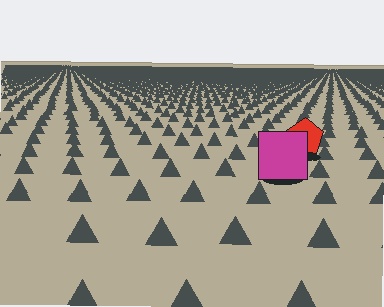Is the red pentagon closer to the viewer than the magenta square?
No. The magenta square is closer — you can tell from the texture gradient: the ground texture is coarser near it.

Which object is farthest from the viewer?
The red pentagon is farthest from the viewer. It appears smaller and the ground texture around it is denser.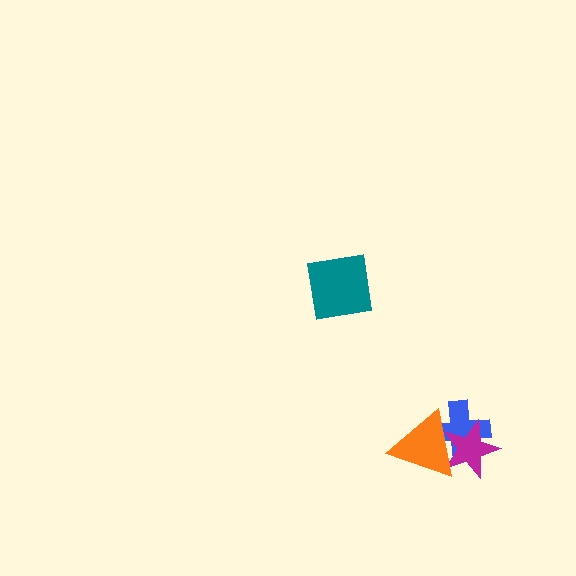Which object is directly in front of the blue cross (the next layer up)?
The magenta star is directly in front of the blue cross.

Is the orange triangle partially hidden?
No, no other shape covers it.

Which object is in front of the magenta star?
The orange triangle is in front of the magenta star.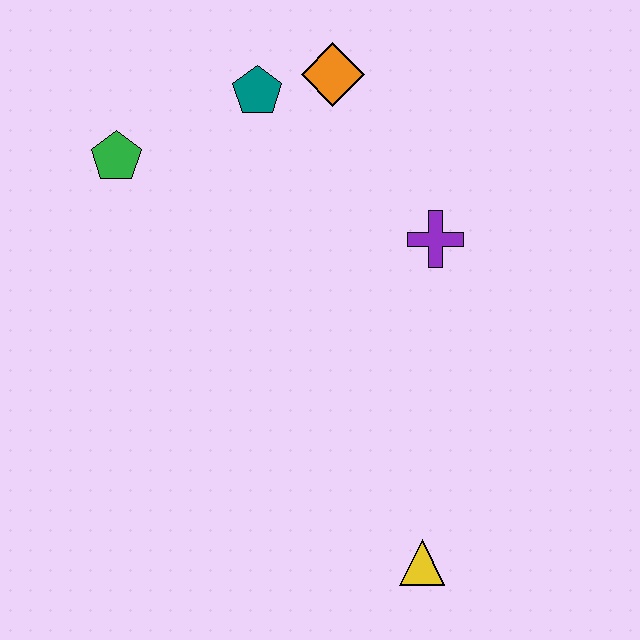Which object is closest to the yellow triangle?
The purple cross is closest to the yellow triangle.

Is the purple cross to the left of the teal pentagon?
No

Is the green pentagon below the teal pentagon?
Yes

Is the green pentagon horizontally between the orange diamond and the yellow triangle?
No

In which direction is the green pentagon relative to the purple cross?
The green pentagon is to the left of the purple cross.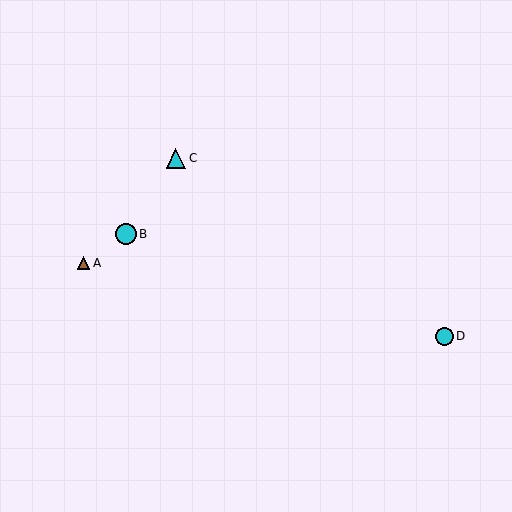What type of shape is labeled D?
Shape D is a cyan circle.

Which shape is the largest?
The cyan circle (labeled B) is the largest.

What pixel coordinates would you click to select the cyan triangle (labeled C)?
Click at (176, 158) to select the cyan triangle C.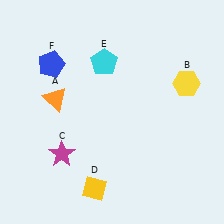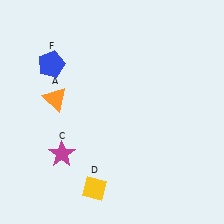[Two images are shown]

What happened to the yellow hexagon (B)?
The yellow hexagon (B) was removed in Image 2. It was in the top-right area of Image 1.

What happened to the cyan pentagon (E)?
The cyan pentagon (E) was removed in Image 2. It was in the top-left area of Image 1.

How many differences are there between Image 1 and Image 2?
There are 2 differences between the two images.